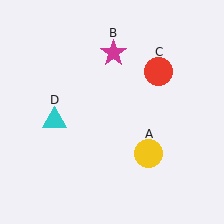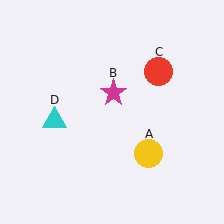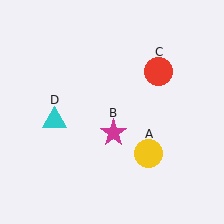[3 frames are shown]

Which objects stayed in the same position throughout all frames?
Yellow circle (object A) and red circle (object C) and cyan triangle (object D) remained stationary.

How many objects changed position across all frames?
1 object changed position: magenta star (object B).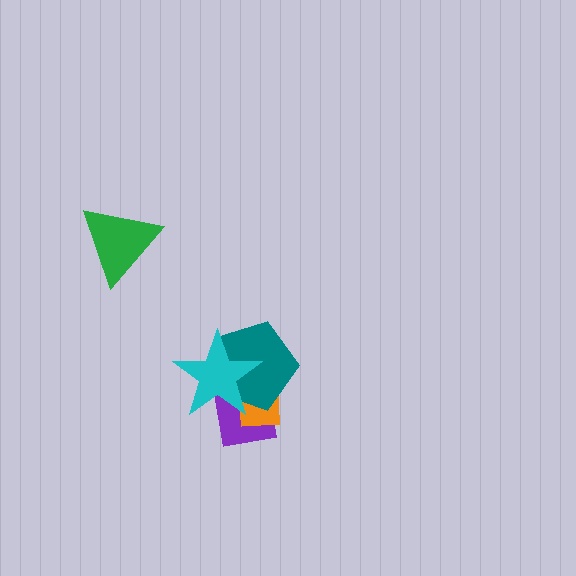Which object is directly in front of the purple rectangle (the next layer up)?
The orange square is directly in front of the purple rectangle.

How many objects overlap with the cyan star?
3 objects overlap with the cyan star.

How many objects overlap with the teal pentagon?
3 objects overlap with the teal pentagon.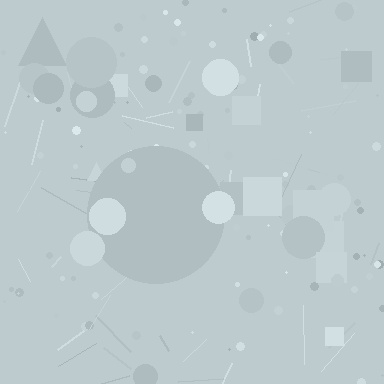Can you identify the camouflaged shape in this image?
The camouflaged shape is a circle.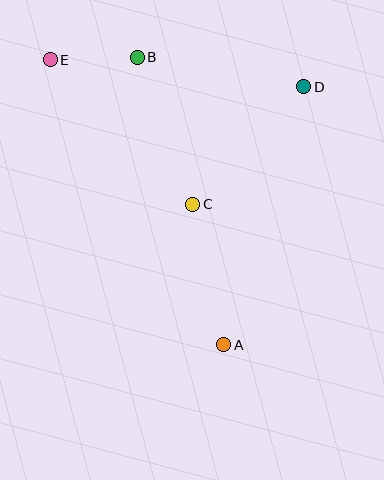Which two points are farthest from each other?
Points A and E are farthest from each other.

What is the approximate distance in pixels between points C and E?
The distance between C and E is approximately 203 pixels.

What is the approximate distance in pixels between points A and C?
The distance between A and C is approximately 144 pixels.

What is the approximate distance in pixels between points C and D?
The distance between C and D is approximately 162 pixels.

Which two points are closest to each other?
Points B and E are closest to each other.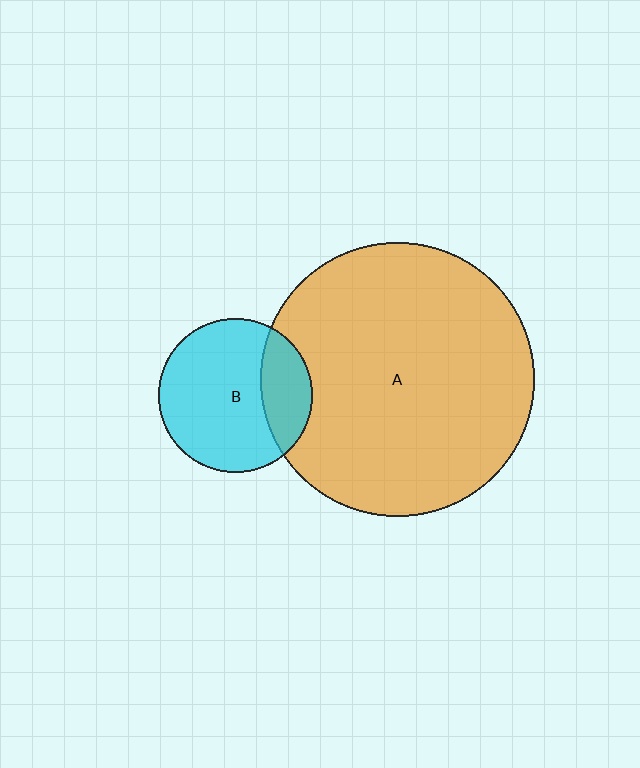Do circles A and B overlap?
Yes.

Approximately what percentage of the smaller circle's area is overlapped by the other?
Approximately 25%.